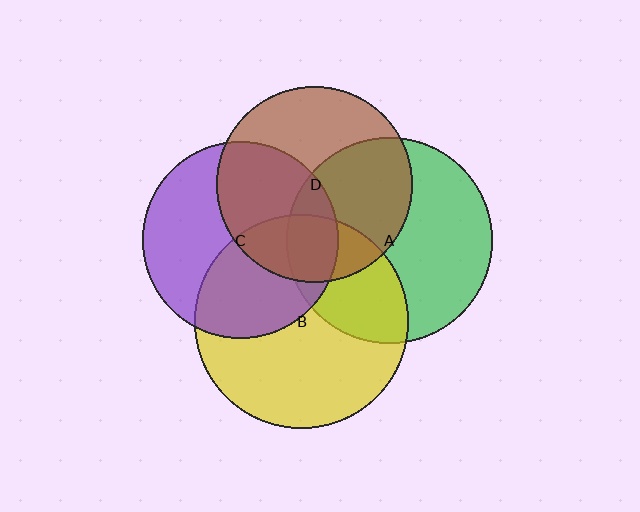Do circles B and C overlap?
Yes.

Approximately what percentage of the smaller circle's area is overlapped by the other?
Approximately 45%.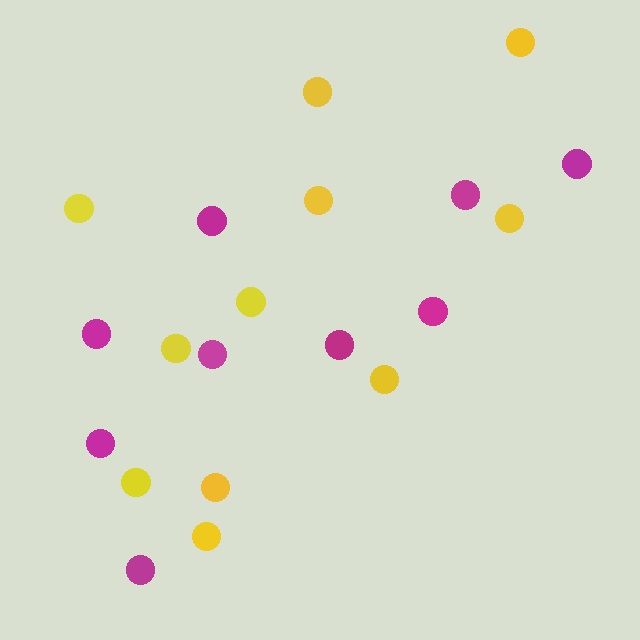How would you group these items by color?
There are 2 groups: one group of yellow circles (11) and one group of magenta circles (9).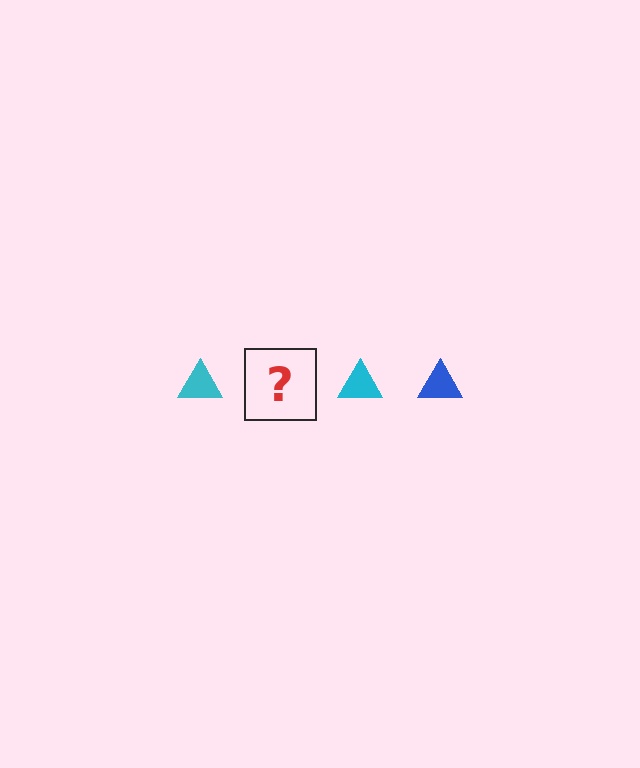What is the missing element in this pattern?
The missing element is a blue triangle.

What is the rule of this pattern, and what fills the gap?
The rule is that the pattern cycles through cyan, blue triangles. The gap should be filled with a blue triangle.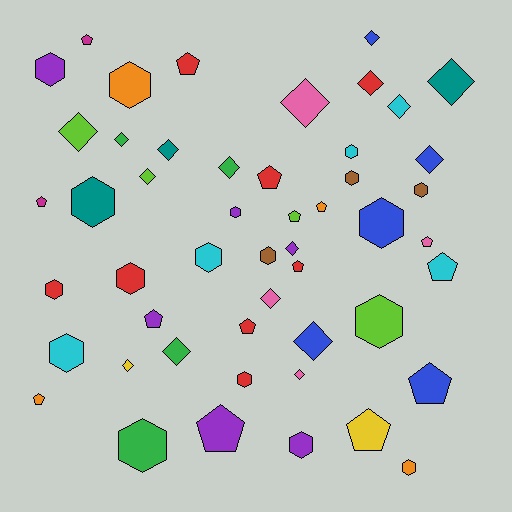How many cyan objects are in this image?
There are 5 cyan objects.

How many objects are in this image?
There are 50 objects.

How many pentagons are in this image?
There are 15 pentagons.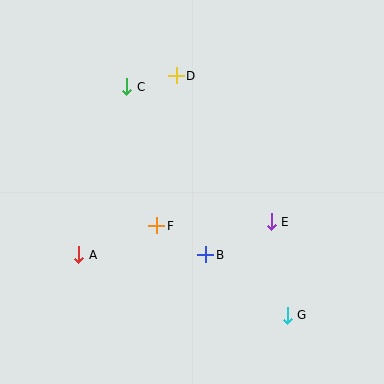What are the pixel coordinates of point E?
Point E is at (271, 222).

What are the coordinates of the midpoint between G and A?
The midpoint between G and A is at (183, 285).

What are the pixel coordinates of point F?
Point F is at (157, 226).